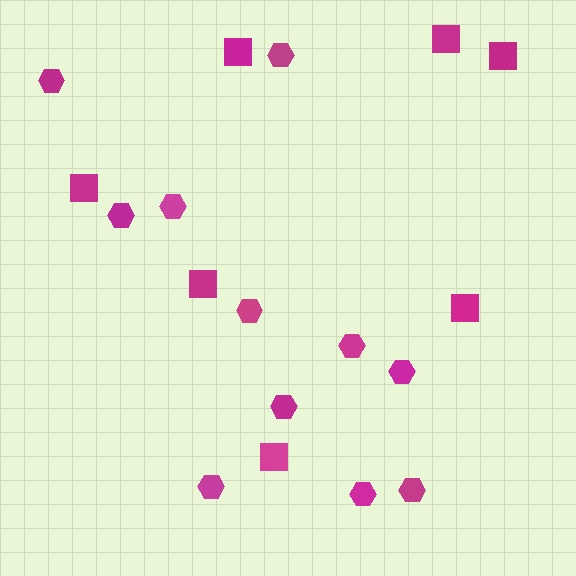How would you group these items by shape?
There are 2 groups: one group of squares (7) and one group of hexagons (11).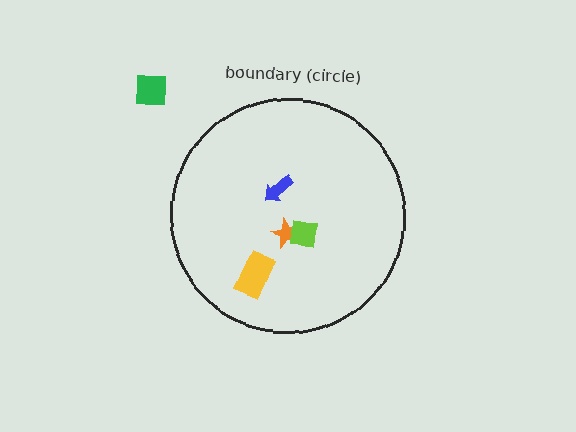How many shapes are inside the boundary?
4 inside, 1 outside.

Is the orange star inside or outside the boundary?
Inside.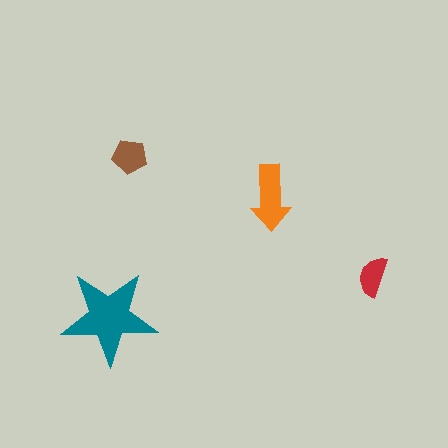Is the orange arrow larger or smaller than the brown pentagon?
Larger.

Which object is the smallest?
The red semicircle.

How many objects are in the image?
There are 4 objects in the image.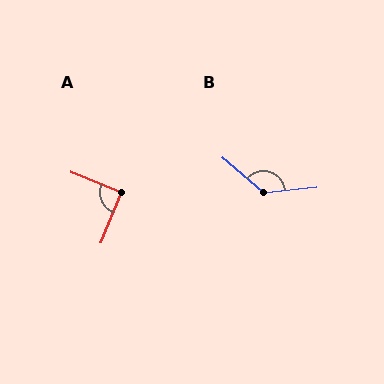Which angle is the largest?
B, at approximately 133 degrees.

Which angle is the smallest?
A, at approximately 90 degrees.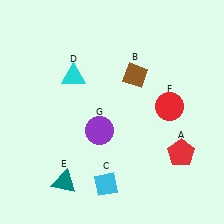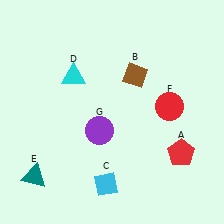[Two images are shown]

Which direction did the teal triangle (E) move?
The teal triangle (E) moved left.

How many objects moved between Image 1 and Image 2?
1 object moved between the two images.